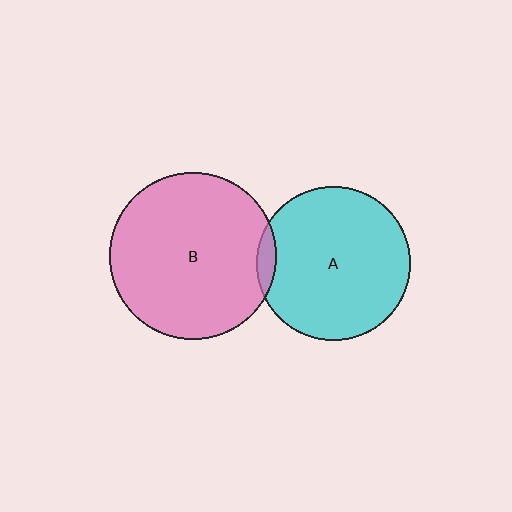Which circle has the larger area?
Circle B (pink).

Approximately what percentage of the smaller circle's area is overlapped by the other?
Approximately 5%.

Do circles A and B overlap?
Yes.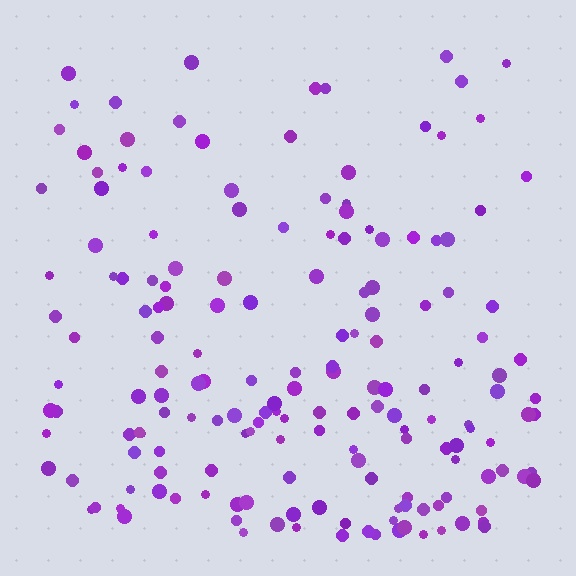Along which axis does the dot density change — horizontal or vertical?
Vertical.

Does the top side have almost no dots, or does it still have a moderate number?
Still a moderate number, just noticeably fewer than the bottom.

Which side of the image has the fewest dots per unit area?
The top.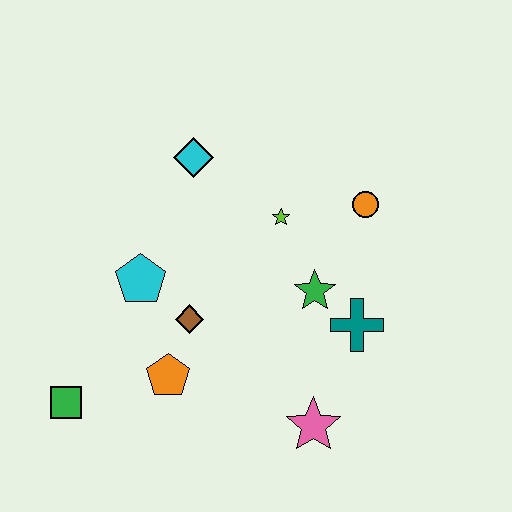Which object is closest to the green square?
The orange pentagon is closest to the green square.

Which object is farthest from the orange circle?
The green square is farthest from the orange circle.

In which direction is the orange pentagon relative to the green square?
The orange pentagon is to the right of the green square.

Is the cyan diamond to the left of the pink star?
Yes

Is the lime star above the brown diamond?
Yes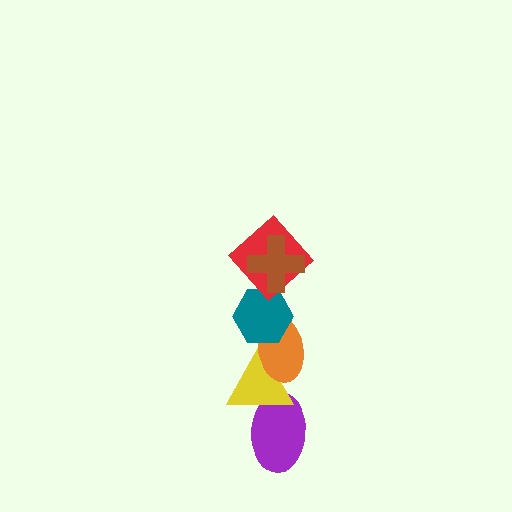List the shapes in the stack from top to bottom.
From top to bottom: the brown cross, the red diamond, the teal hexagon, the orange ellipse, the yellow triangle, the purple ellipse.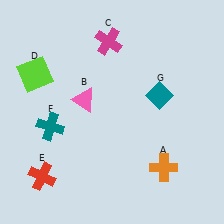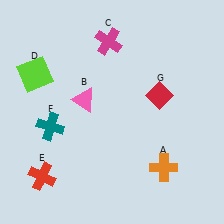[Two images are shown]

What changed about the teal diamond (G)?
In Image 1, G is teal. In Image 2, it changed to red.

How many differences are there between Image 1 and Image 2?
There is 1 difference between the two images.